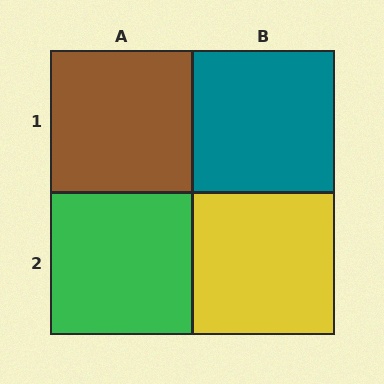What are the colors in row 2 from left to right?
Green, yellow.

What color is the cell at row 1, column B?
Teal.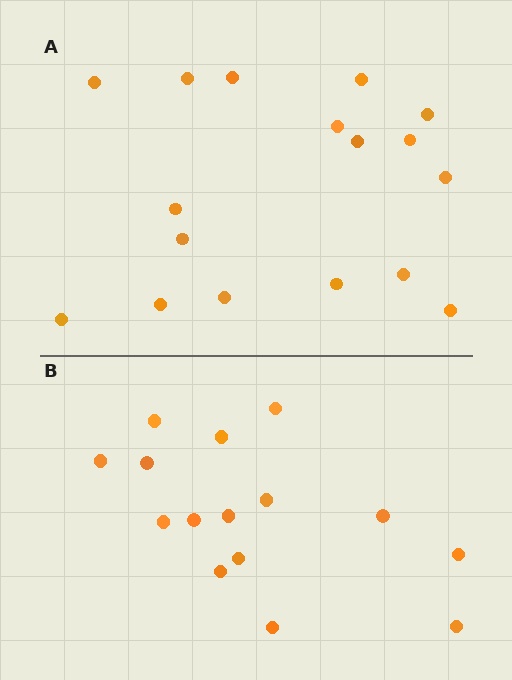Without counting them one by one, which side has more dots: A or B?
Region A (the top region) has more dots.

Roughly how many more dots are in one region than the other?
Region A has just a few more — roughly 2 or 3 more dots than region B.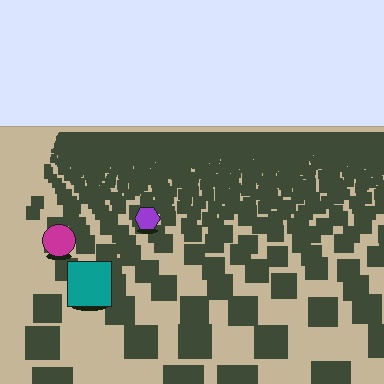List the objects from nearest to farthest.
From nearest to farthest: the teal square, the magenta circle, the purple hexagon.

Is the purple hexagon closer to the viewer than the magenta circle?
No. The magenta circle is closer — you can tell from the texture gradient: the ground texture is coarser near it.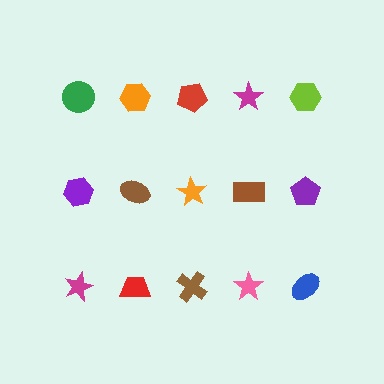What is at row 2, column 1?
A purple hexagon.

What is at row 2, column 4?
A brown rectangle.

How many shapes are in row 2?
5 shapes.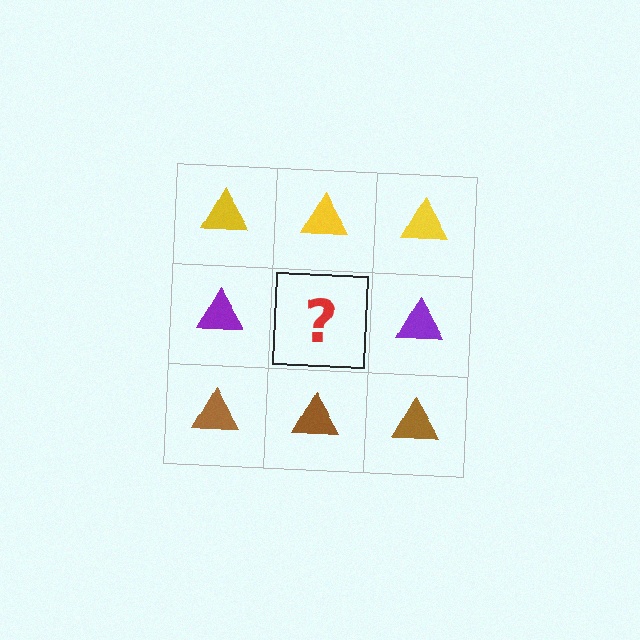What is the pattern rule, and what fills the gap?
The rule is that each row has a consistent color. The gap should be filled with a purple triangle.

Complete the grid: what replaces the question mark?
The question mark should be replaced with a purple triangle.